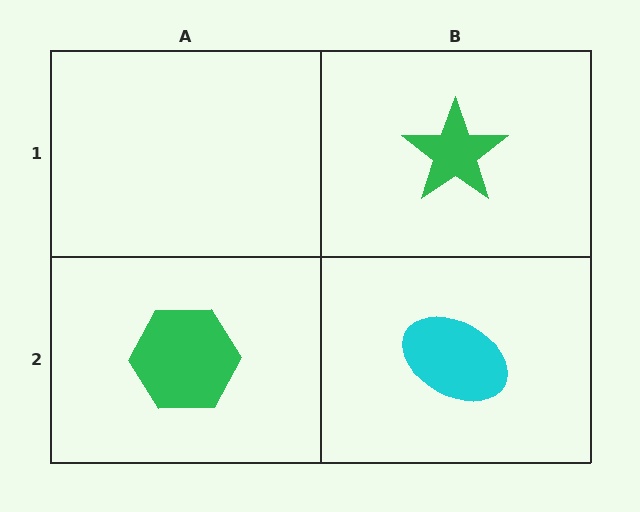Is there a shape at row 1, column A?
No, that cell is empty.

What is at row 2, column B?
A cyan ellipse.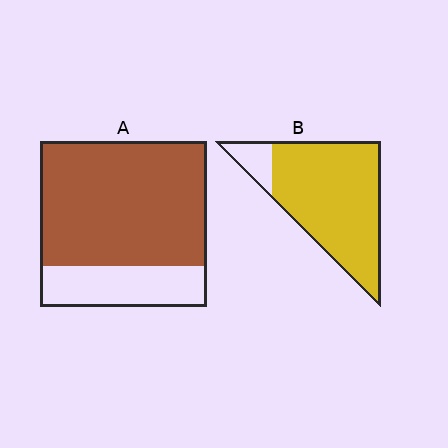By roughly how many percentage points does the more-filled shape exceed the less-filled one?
By roughly 15 percentage points (B over A).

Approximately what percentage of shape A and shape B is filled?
A is approximately 75% and B is approximately 90%.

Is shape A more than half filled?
Yes.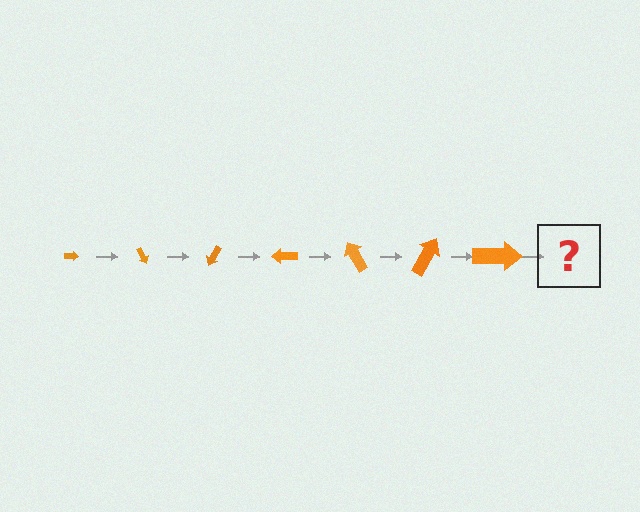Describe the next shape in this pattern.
It should be an arrow, larger than the previous one and rotated 420 degrees from the start.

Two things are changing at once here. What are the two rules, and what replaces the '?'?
The two rules are that the arrow grows larger each step and it rotates 60 degrees each step. The '?' should be an arrow, larger than the previous one and rotated 420 degrees from the start.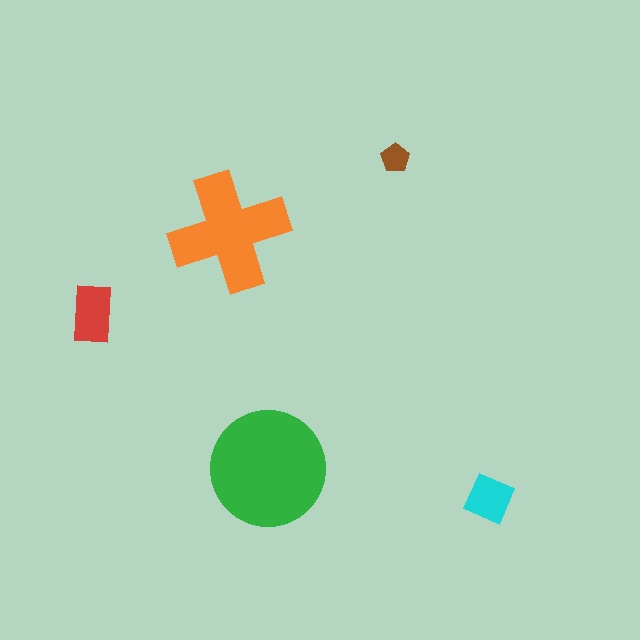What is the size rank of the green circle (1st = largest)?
1st.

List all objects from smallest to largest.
The brown pentagon, the cyan square, the red rectangle, the orange cross, the green circle.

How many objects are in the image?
There are 5 objects in the image.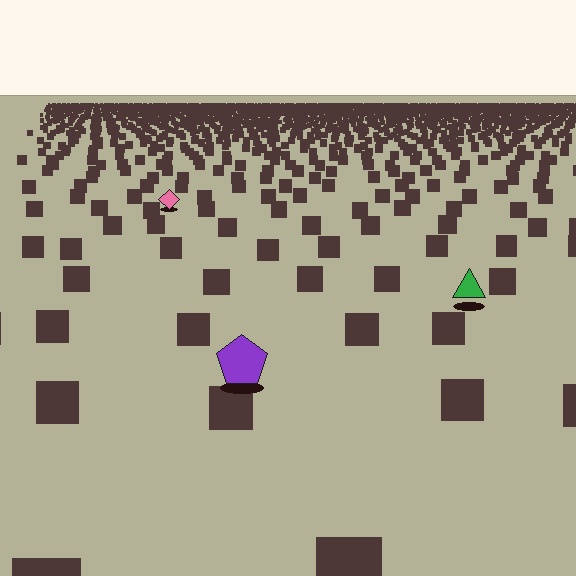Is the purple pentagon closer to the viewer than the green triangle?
Yes. The purple pentagon is closer — you can tell from the texture gradient: the ground texture is coarser near it.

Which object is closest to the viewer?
The purple pentagon is closest. The texture marks near it are larger and more spread out.